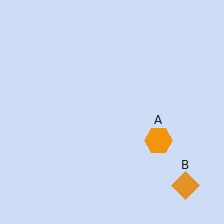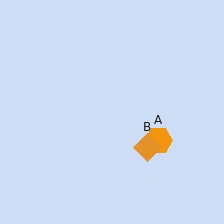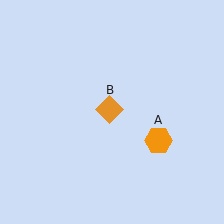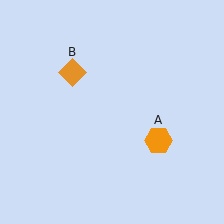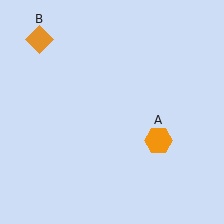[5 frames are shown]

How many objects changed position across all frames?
1 object changed position: orange diamond (object B).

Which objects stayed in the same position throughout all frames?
Orange hexagon (object A) remained stationary.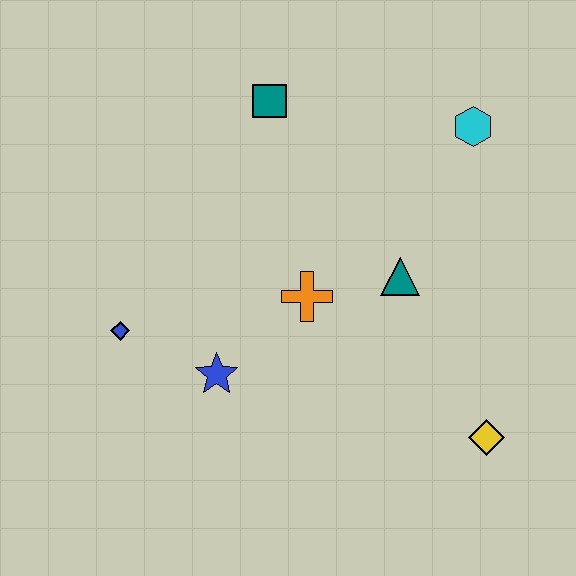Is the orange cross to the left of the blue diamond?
No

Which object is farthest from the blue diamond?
The cyan hexagon is farthest from the blue diamond.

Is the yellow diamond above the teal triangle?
No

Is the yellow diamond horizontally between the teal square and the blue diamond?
No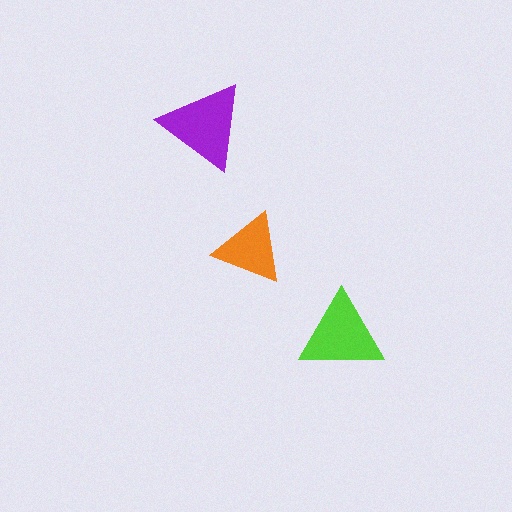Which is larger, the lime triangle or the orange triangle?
The lime one.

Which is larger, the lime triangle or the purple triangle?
The purple one.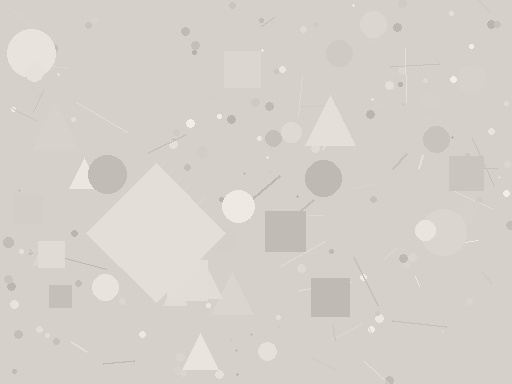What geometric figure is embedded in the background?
A diamond is embedded in the background.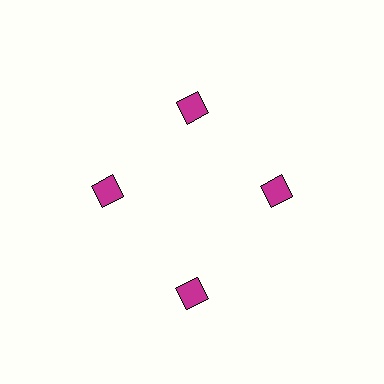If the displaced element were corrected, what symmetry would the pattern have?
It would have 4-fold rotational symmetry — the pattern would map onto itself every 90 degrees.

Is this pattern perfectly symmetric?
No. The 4 magenta squares are arranged in a ring, but one element near the 6 o'clock position is pushed outward from the center, breaking the 4-fold rotational symmetry.